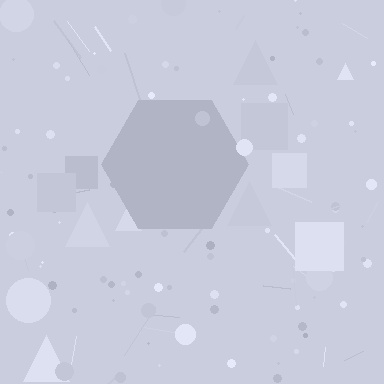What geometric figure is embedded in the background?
A hexagon is embedded in the background.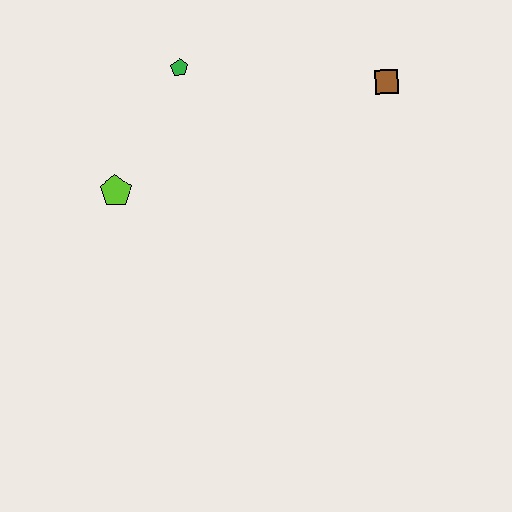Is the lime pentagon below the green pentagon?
Yes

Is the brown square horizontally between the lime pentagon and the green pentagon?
No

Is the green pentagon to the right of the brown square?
No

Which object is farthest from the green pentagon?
The brown square is farthest from the green pentagon.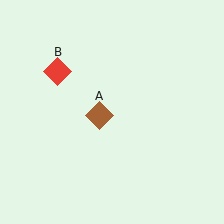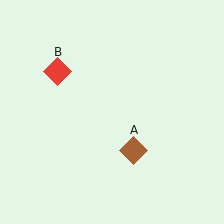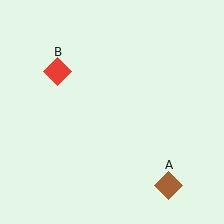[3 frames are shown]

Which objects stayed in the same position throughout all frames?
Red diamond (object B) remained stationary.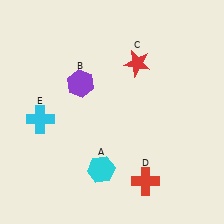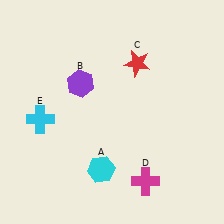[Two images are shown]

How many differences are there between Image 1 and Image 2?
There is 1 difference between the two images.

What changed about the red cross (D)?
In Image 1, D is red. In Image 2, it changed to magenta.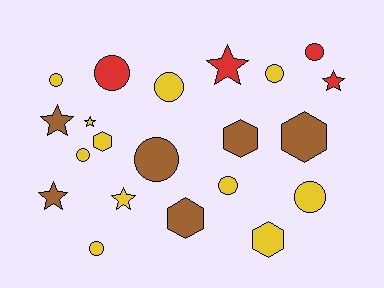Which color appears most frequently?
Yellow, with 11 objects.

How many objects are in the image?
There are 21 objects.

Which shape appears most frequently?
Circle, with 10 objects.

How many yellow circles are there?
There are 7 yellow circles.